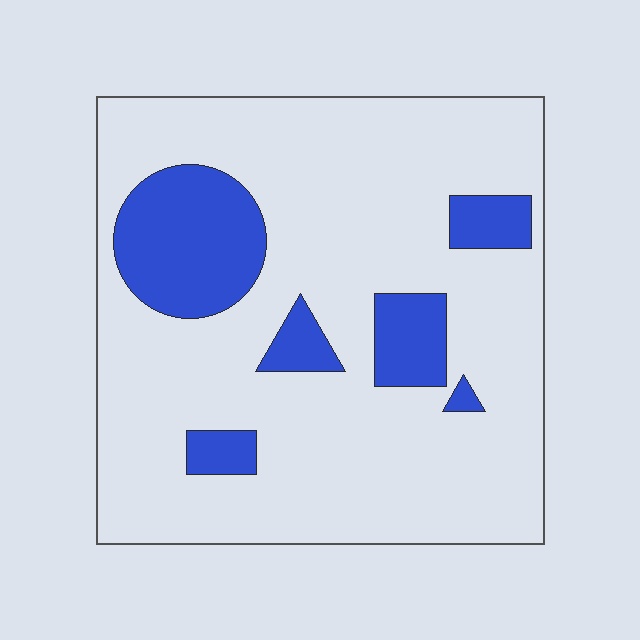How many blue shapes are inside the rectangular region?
6.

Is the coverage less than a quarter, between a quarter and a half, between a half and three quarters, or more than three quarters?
Less than a quarter.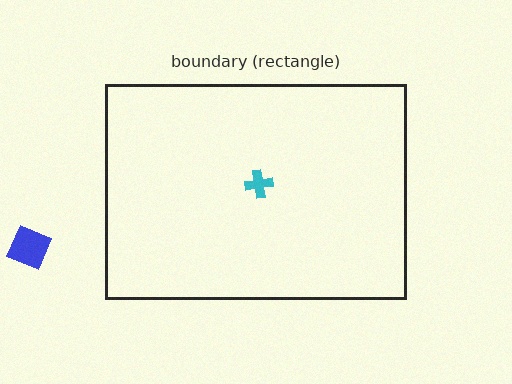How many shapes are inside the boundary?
1 inside, 1 outside.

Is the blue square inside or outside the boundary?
Outside.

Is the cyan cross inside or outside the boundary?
Inside.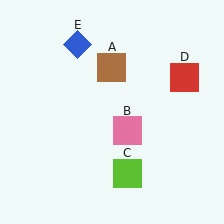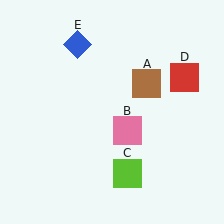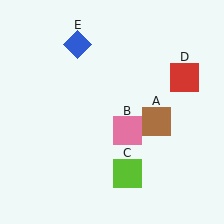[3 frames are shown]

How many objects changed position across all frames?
1 object changed position: brown square (object A).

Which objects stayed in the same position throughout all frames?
Pink square (object B) and lime square (object C) and red square (object D) and blue diamond (object E) remained stationary.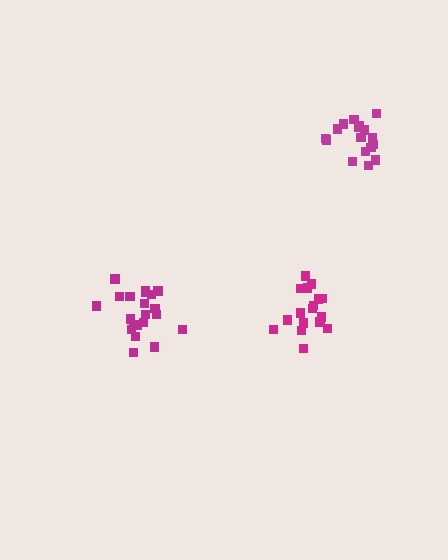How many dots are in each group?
Group 1: 17 dots, Group 2: 18 dots, Group 3: 21 dots (56 total).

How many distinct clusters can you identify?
There are 3 distinct clusters.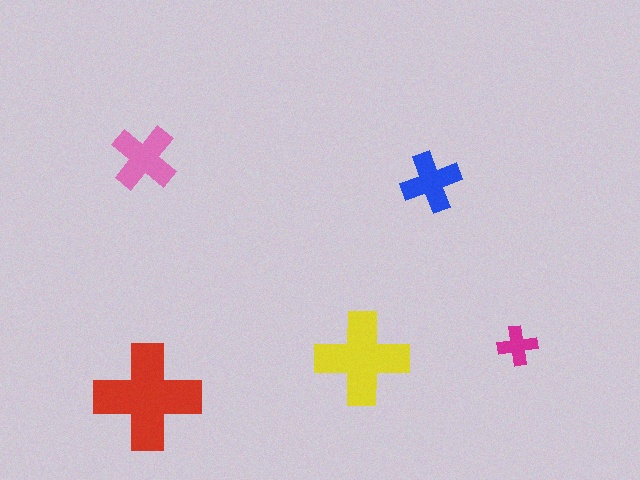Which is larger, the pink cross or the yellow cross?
The yellow one.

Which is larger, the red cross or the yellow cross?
The red one.